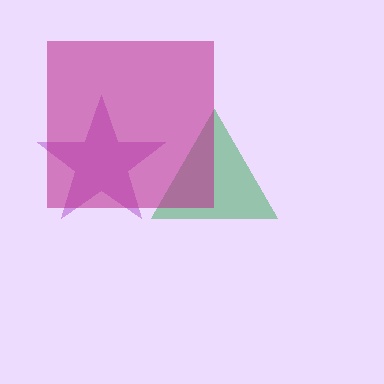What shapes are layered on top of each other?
The layered shapes are: a green triangle, a purple star, a magenta square.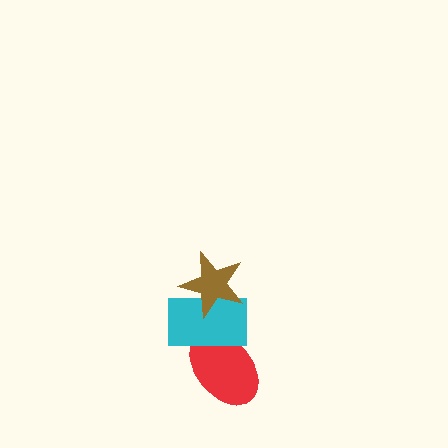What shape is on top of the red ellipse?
The cyan rectangle is on top of the red ellipse.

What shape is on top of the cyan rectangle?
The brown star is on top of the cyan rectangle.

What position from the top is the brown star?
The brown star is 1st from the top.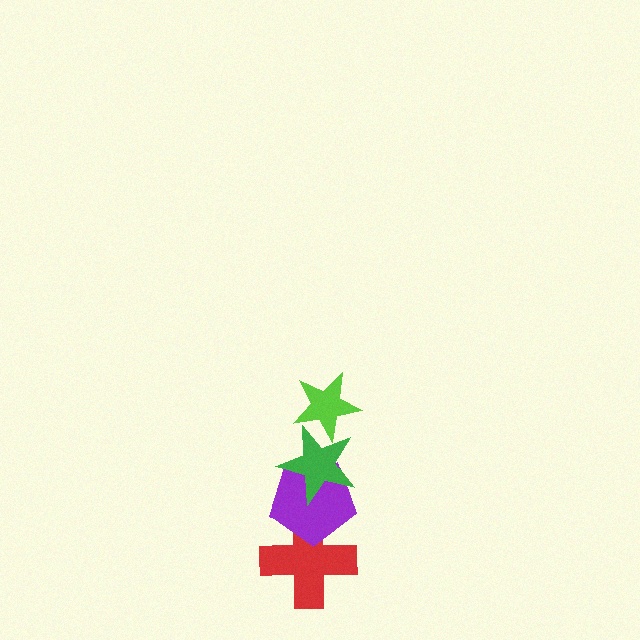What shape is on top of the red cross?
The purple pentagon is on top of the red cross.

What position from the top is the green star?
The green star is 2nd from the top.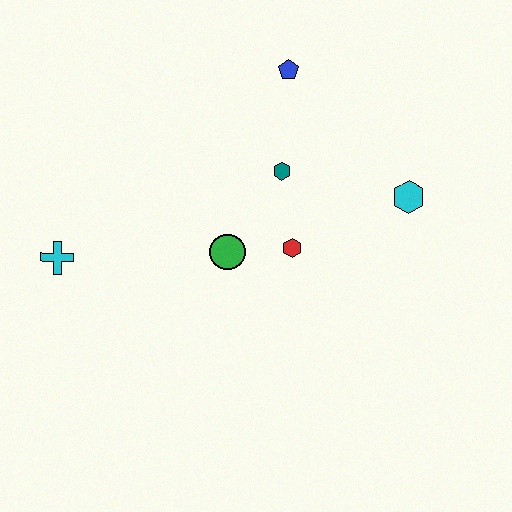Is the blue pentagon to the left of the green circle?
No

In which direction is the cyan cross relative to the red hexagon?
The cyan cross is to the left of the red hexagon.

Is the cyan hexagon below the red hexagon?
No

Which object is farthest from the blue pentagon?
The cyan cross is farthest from the blue pentagon.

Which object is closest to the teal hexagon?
The red hexagon is closest to the teal hexagon.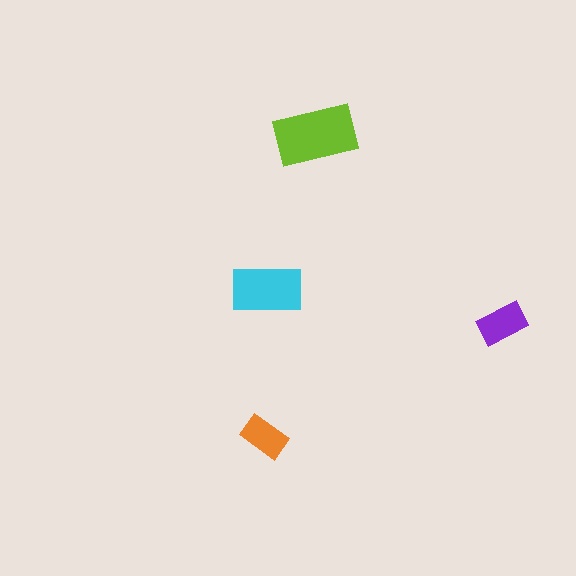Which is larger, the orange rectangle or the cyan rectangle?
The cyan one.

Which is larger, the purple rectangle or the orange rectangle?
The purple one.